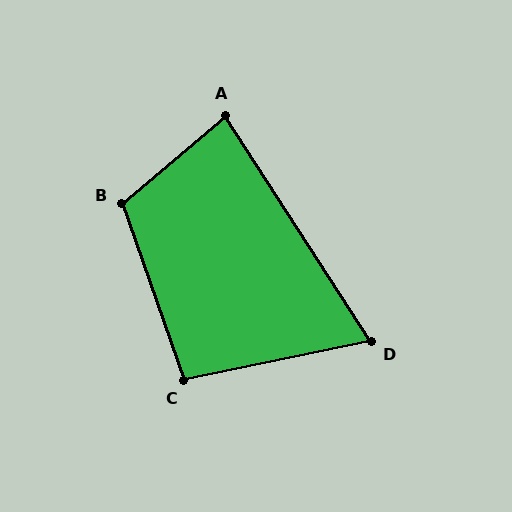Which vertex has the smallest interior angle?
D, at approximately 69 degrees.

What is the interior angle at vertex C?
Approximately 98 degrees (obtuse).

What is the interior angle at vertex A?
Approximately 82 degrees (acute).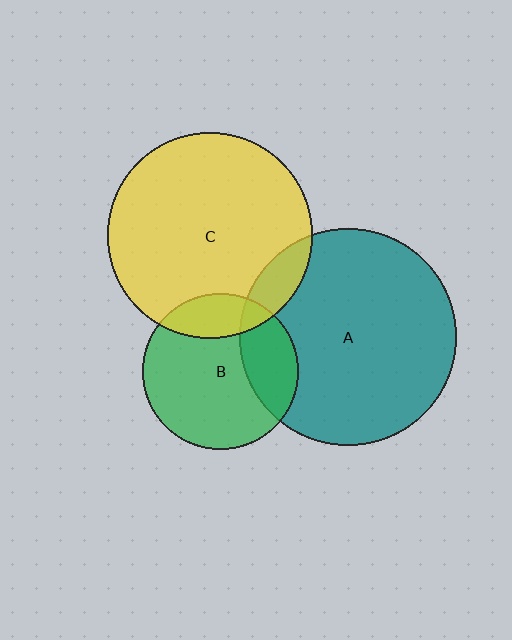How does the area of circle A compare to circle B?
Approximately 1.9 times.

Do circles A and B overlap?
Yes.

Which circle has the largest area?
Circle A (teal).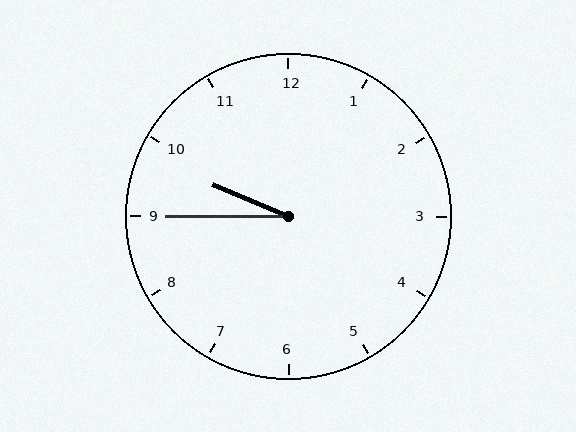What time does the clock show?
9:45.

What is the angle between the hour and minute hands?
Approximately 22 degrees.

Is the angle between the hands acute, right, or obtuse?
It is acute.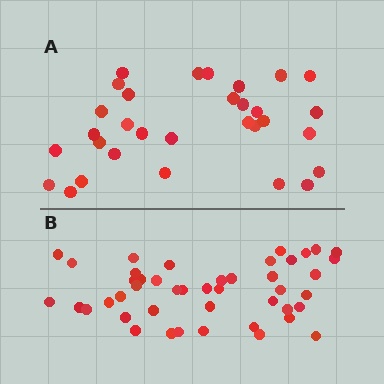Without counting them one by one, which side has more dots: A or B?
Region B (the bottom region) has more dots.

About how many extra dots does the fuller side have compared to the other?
Region B has approximately 15 more dots than region A.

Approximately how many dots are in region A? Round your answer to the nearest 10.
About 30 dots. (The exact count is 31, which rounds to 30.)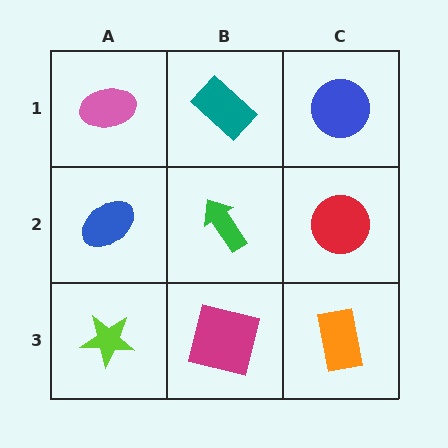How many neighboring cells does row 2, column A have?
3.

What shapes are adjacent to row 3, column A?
A blue ellipse (row 2, column A), a magenta square (row 3, column B).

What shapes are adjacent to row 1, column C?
A red circle (row 2, column C), a teal rectangle (row 1, column B).